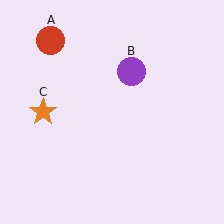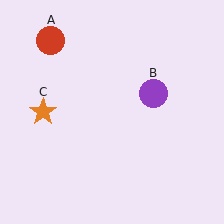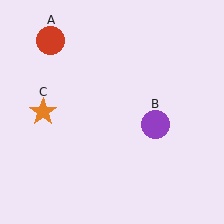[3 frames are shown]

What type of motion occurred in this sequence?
The purple circle (object B) rotated clockwise around the center of the scene.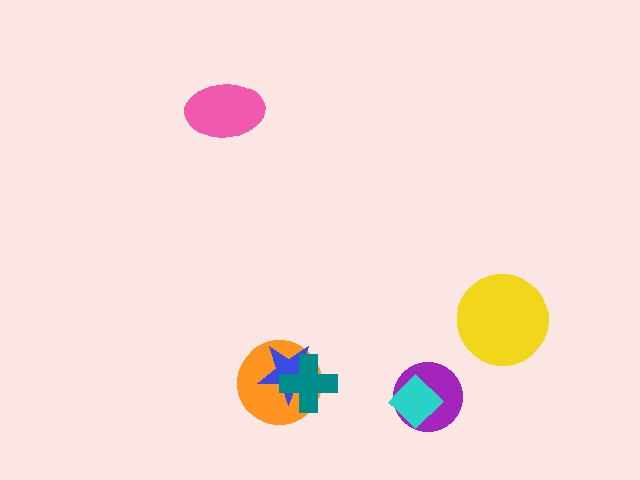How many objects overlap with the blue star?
2 objects overlap with the blue star.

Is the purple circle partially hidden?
Yes, it is partially covered by another shape.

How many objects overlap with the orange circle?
2 objects overlap with the orange circle.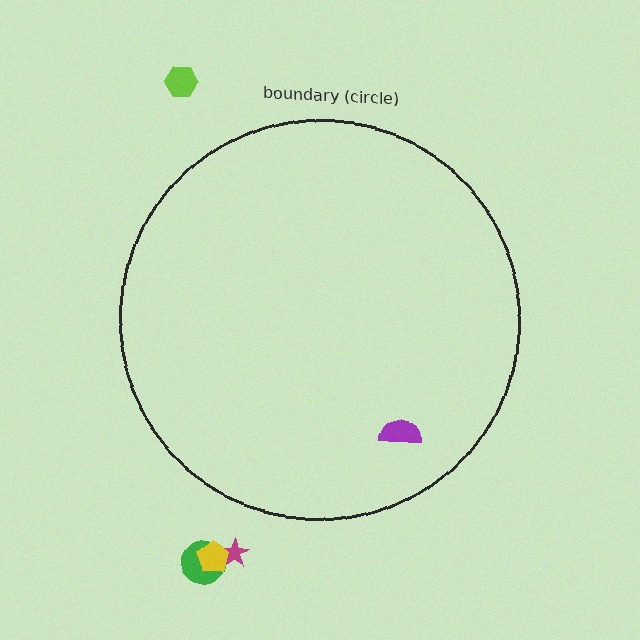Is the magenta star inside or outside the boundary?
Outside.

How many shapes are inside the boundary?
1 inside, 4 outside.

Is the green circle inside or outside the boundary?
Outside.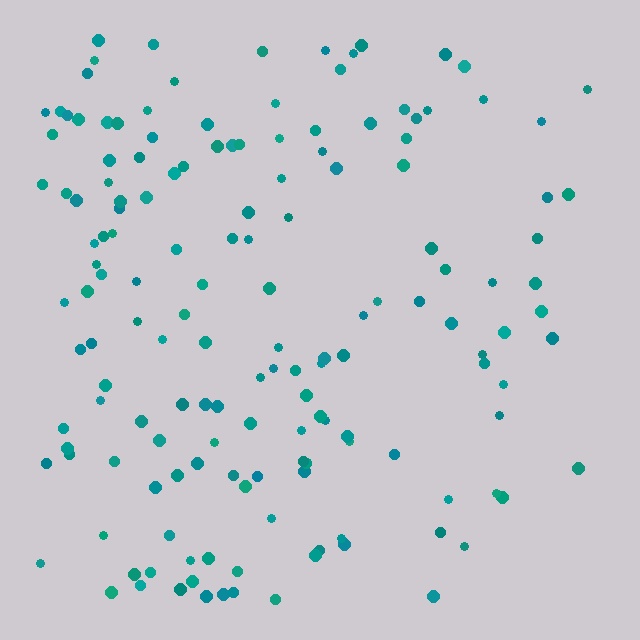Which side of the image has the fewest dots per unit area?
The right.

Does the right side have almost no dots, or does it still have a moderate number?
Still a moderate number, just noticeably fewer than the left.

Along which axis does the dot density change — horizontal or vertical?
Horizontal.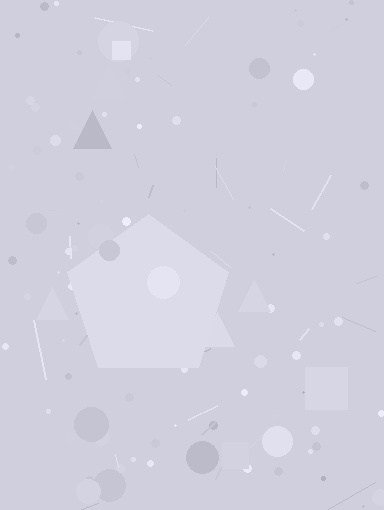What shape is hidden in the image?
A pentagon is hidden in the image.